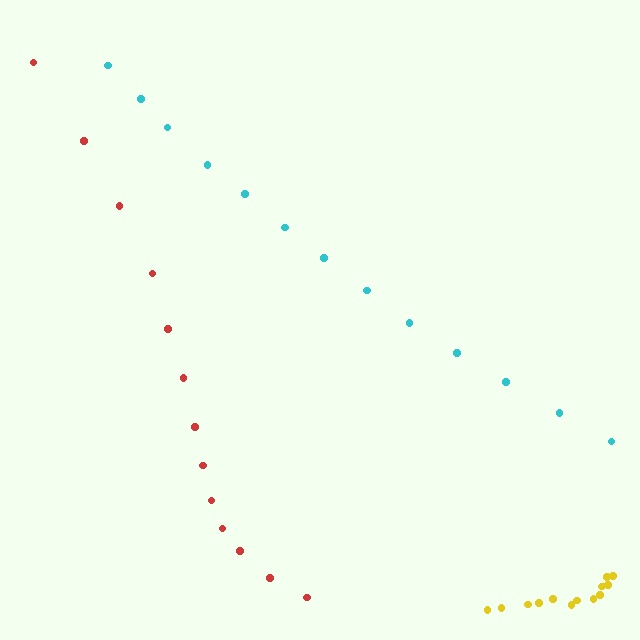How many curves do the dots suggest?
There are 3 distinct paths.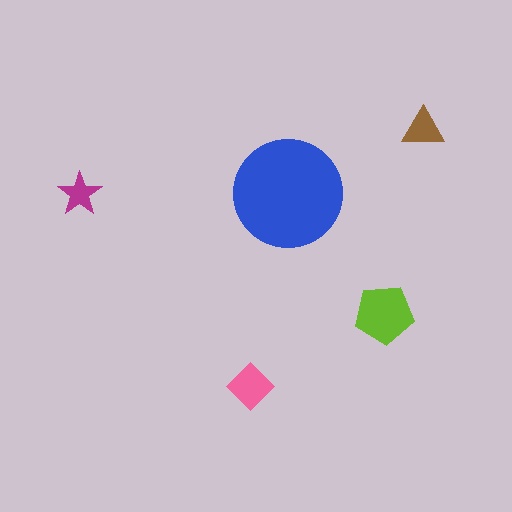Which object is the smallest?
The magenta star.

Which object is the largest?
The blue circle.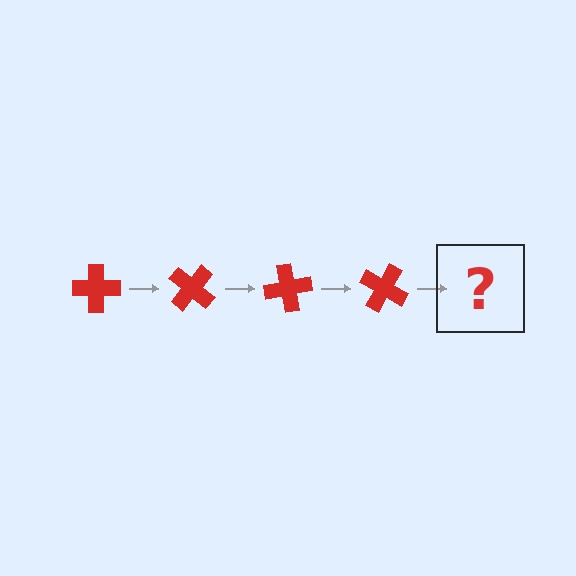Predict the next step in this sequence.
The next step is a red cross rotated 160 degrees.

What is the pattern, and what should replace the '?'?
The pattern is that the cross rotates 40 degrees each step. The '?' should be a red cross rotated 160 degrees.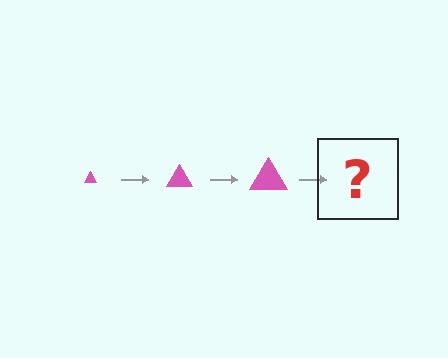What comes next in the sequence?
The next element should be a pink triangle, larger than the previous one.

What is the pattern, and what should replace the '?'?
The pattern is that the triangle gets progressively larger each step. The '?' should be a pink triangle, larger than the previous one.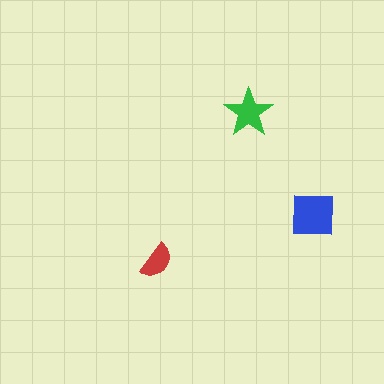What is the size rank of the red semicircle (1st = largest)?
3rd.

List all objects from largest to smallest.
The blue square, the green star, the red semicircle.